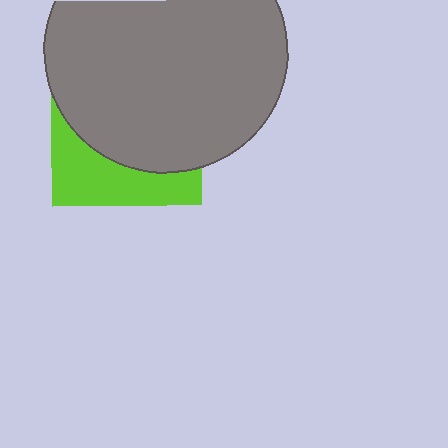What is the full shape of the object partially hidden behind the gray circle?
The partially hidden object is a lime square.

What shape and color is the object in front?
The object in front is a gray circle.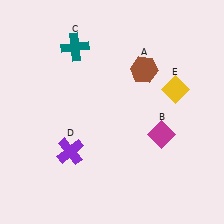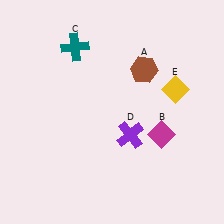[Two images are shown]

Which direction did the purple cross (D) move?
The purple cross (D) moved right.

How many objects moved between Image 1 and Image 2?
1 object moved between the two images.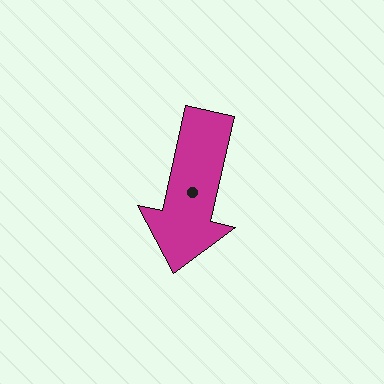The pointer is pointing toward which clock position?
Roughly 6 o'clock.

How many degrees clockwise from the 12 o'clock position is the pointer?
Approximately 193 degrees.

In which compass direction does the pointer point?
South.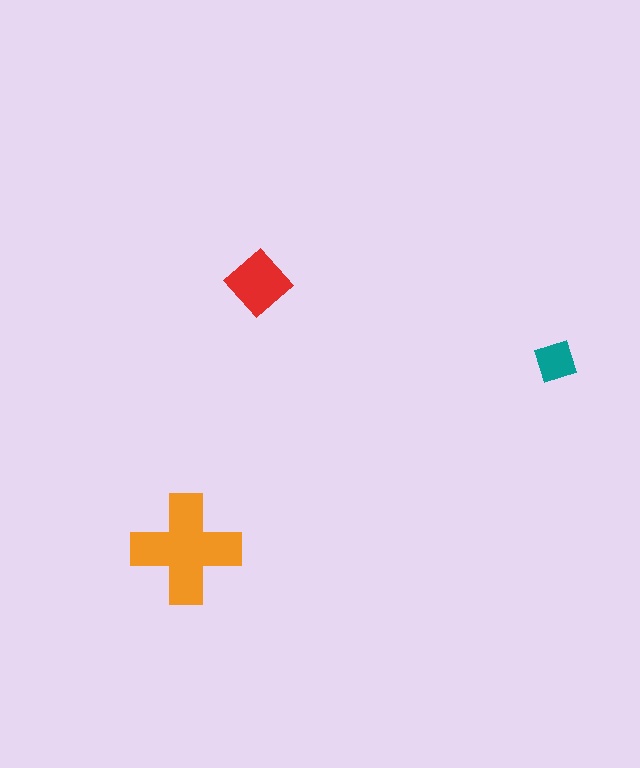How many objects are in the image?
There are 3 objects in the image.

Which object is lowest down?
The orange cross is bottommost.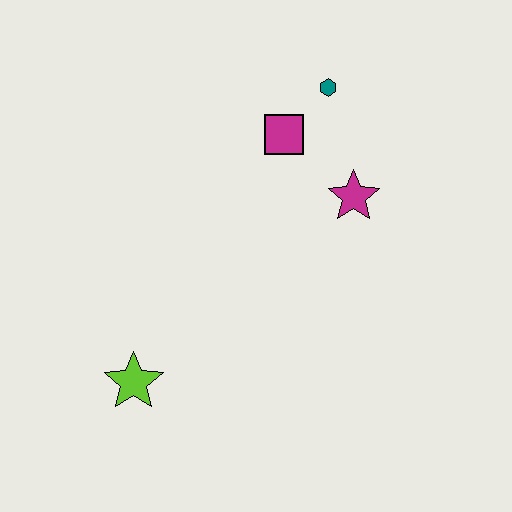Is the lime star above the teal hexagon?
No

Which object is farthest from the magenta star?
The lime star is farthest from the magenta star.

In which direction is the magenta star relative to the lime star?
The magenta star is to the right of the lime star.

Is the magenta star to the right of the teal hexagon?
Yes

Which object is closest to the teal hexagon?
The magenta square is closest to the teal hexagon.